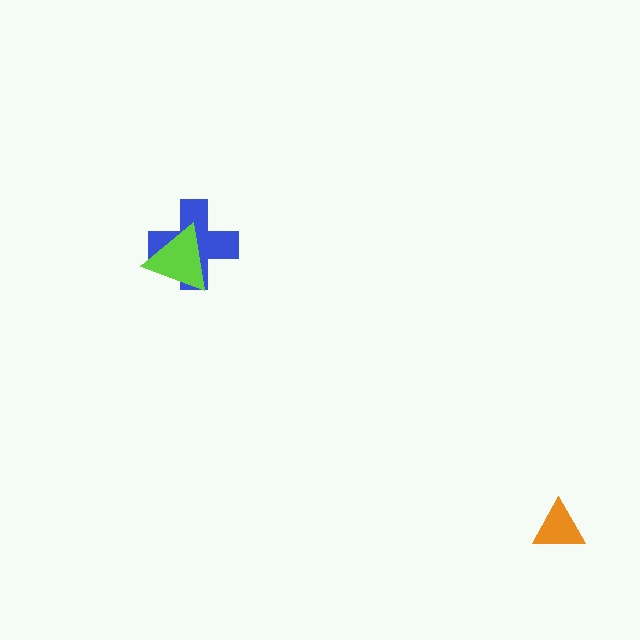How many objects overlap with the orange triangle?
0 objects overlap with the orange triangle.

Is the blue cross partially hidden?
Yes, it is partially covered by another shape.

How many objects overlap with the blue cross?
1 object overlaps with the blue cross.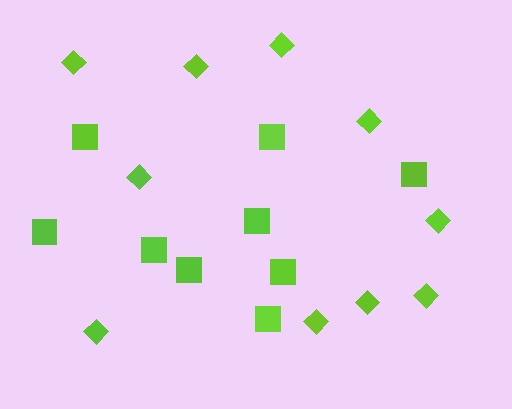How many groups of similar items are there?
There are 2 groups: one group of diamonds (10) and one group of squares (9).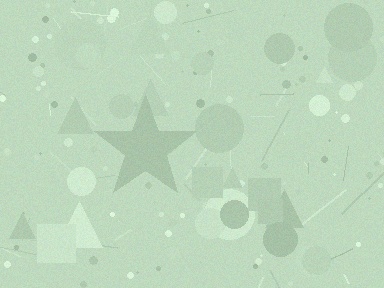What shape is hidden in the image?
A star is hidden in the image.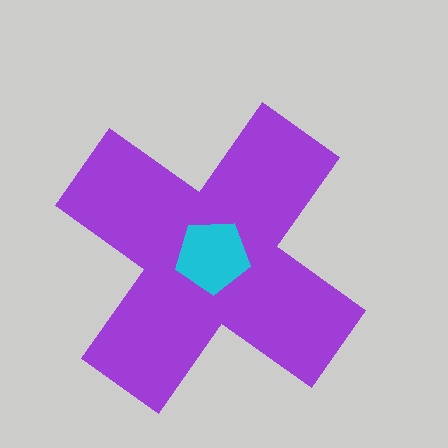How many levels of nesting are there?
2.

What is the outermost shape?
The purple cross.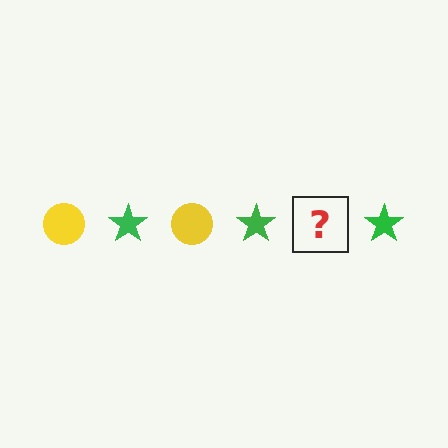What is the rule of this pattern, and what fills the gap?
The rule is that the pattern alternates between yellow circle and green star. The gap should be filled with a yellow circle.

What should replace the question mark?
The question mark should be replaced with a yellow circle.